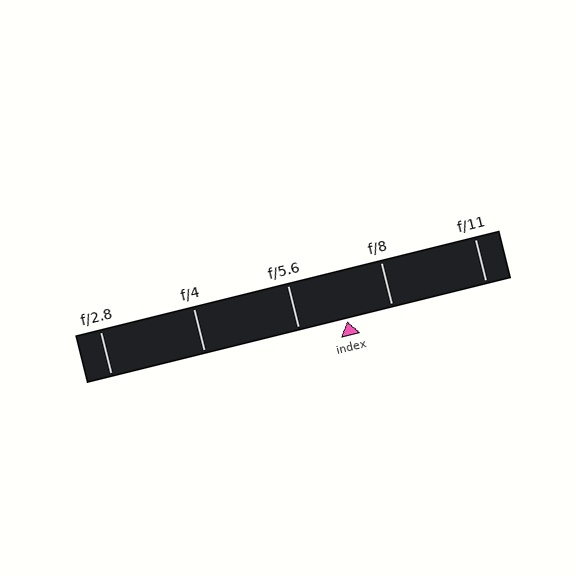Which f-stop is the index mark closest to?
The index mark is closest to f/8.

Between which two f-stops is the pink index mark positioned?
The index mark is between f/5.6 and f/8.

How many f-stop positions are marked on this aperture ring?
There are 5 f-stop positions marked.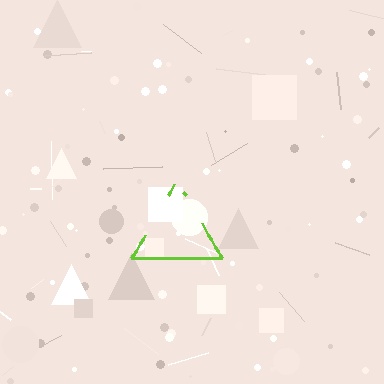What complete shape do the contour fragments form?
The contour fragments form a triangle.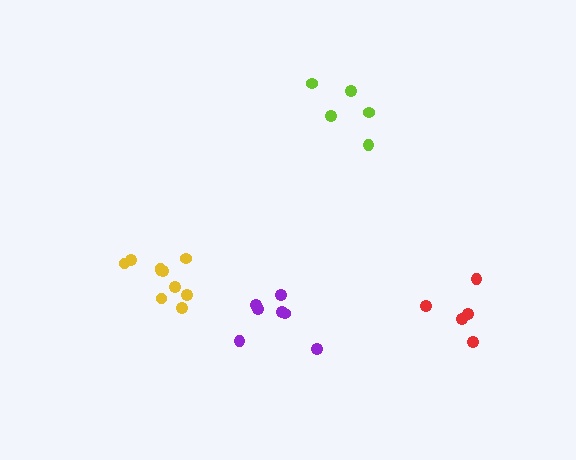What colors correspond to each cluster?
The clusters are colored: yellow, lime, red, purple.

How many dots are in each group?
Group 1: 10 dots, Group 2: 5 dots, Group 3: 5 dots, Group 4: 7 dots (27 total).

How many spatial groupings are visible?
There are 4 spatial groupings.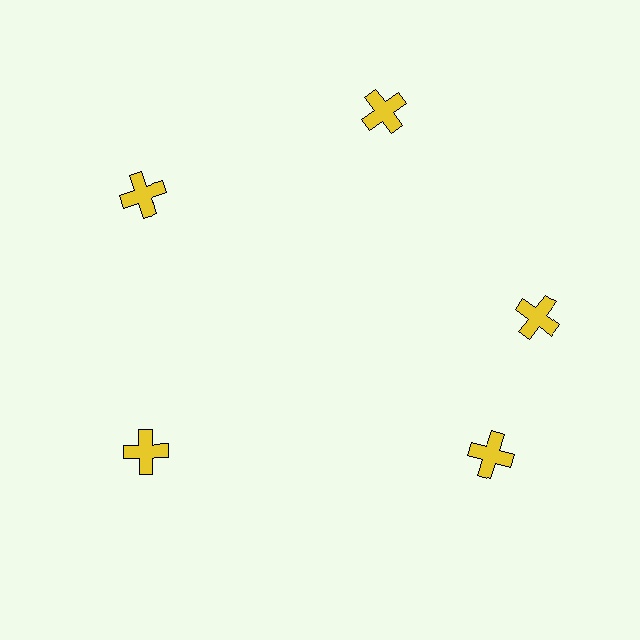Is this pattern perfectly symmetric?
No. The 5 yellow crosses are arranged in a ring, but one element near the 5 o'clock position is rotated out of alignment along the ring, breaking the 5-fold rotational symmetry.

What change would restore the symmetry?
The symmetry would be restored by rotating it back into even spacing with its neighbors so that all 5 crosses sit at equal angles and equal distance from the center.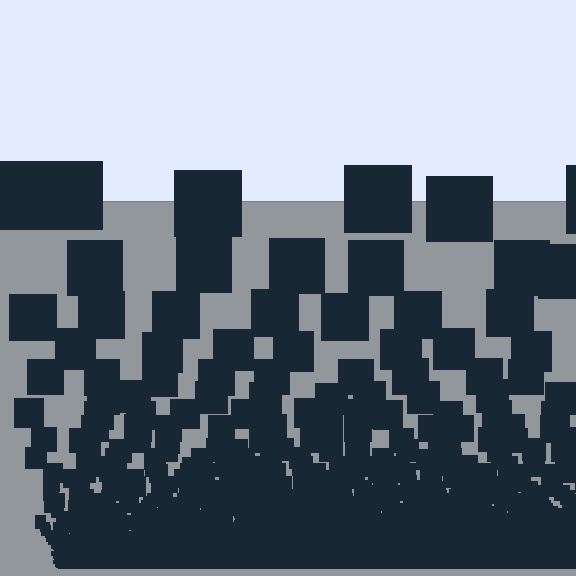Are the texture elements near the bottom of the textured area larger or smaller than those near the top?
Smaller. The gradient is inverted — elements near the bottom are smaller and denser.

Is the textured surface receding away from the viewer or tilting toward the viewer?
The surface appears to tilt toward the viewer. Texture elements get larger and sparser toward the top.